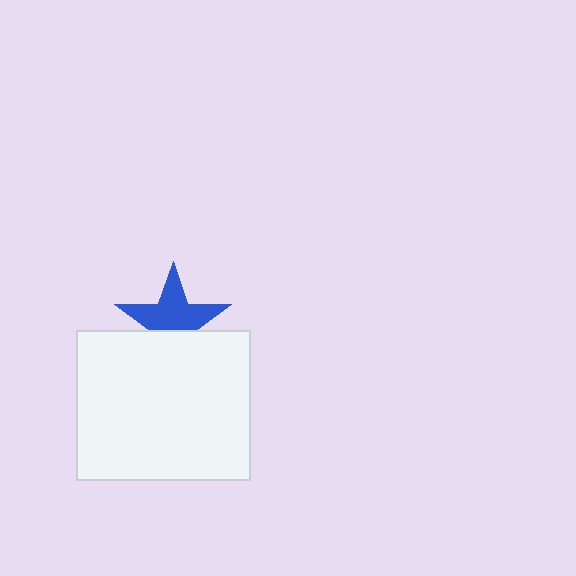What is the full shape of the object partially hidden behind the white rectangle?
The partially hidden object is a blue star.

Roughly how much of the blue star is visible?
About half of it is visible (roughly 63%).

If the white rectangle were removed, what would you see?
You would see the complete blue star.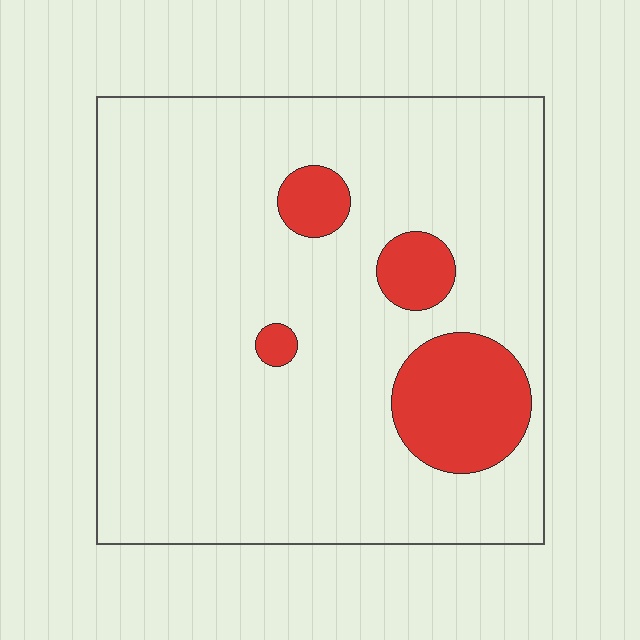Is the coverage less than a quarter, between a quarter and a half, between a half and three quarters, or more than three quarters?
Less than a quarter.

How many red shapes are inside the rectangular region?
4.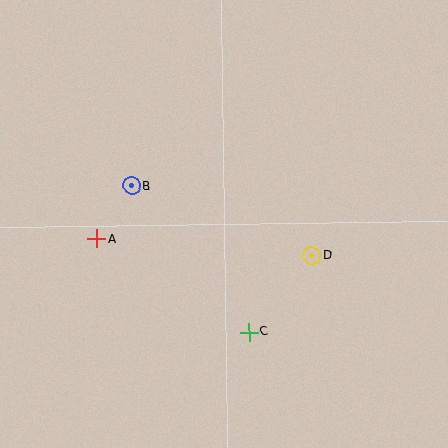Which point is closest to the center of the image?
Point D at (312, 255) is closest to the center.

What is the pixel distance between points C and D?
The distance between C and D is 99 pixels.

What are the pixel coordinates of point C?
Point C is at (249, 332).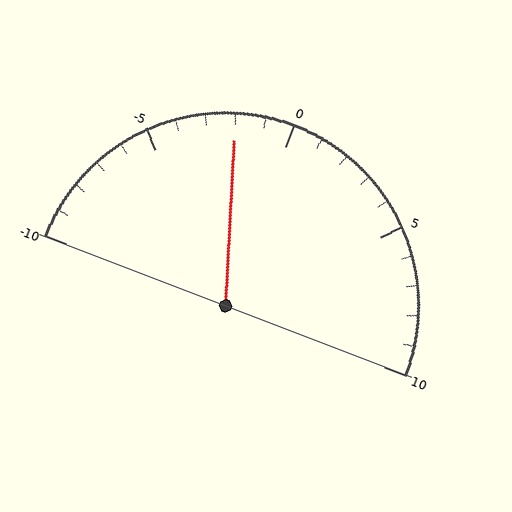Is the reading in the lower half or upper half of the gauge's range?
The reading is in the lower half of the range (-10 to 10).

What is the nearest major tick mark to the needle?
The nearest major tick mark is 0.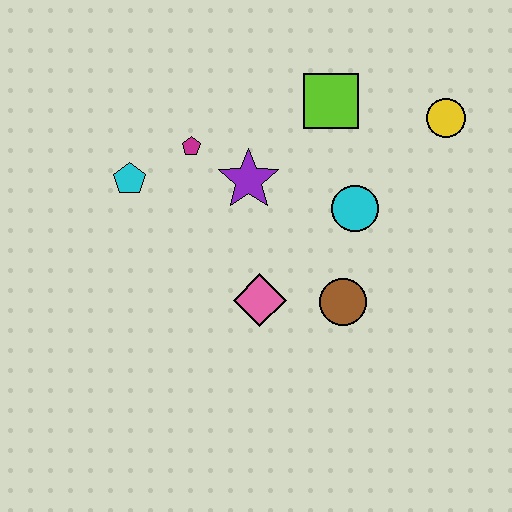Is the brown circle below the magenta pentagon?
Yes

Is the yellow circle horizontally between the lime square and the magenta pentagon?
No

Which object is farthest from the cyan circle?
The cyan pentagon is farthest from the cyan circle.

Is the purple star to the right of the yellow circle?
No